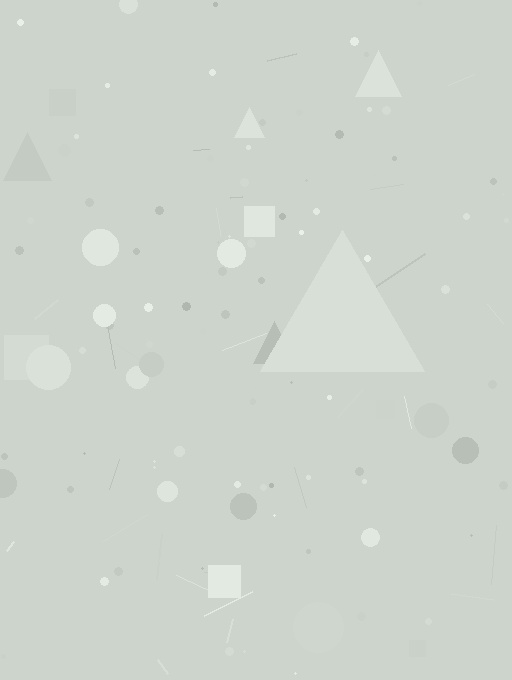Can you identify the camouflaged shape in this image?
The camouflaged shape is a triangle.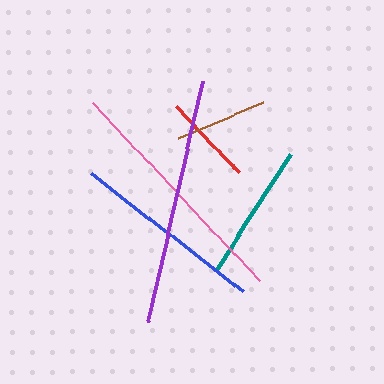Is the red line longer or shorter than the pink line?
The pink line is longer than the red line.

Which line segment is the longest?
The purple line is the longest at approximately 247 pixels.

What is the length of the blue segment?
The blue segment is approximately 193 pixels long.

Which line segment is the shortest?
The red line is the shortest at approximately 91 pixels.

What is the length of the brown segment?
The brown segment is approximately 92 pixels long.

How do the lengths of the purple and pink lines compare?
The purple and pink lines are approximately the same length.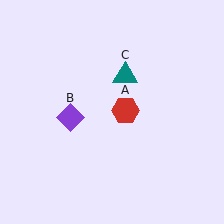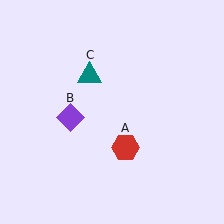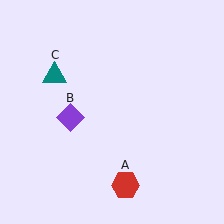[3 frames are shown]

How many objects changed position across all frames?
2 objects changed position: red hexagon (object A), teal triangle (object C).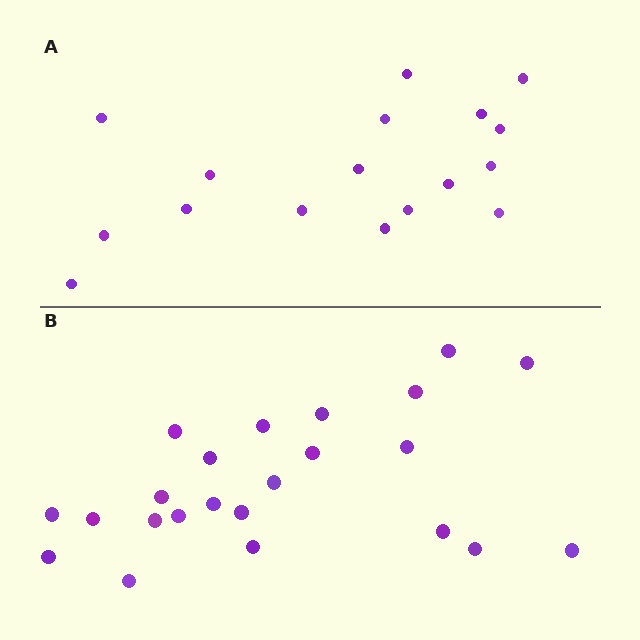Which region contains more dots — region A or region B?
Region B (the bottom region) has more dots.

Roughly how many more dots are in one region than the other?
Region B has about 6 more dots than region A.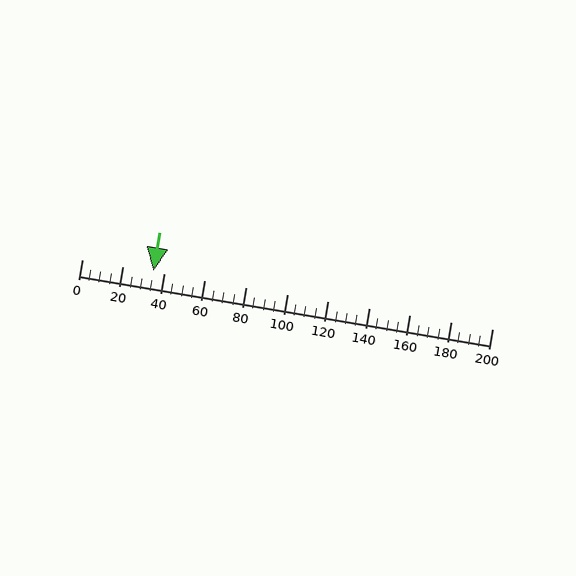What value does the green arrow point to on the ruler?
The green arrow points to approximately 35.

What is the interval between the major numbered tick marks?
The major tick marks are spaced 20 units apart.